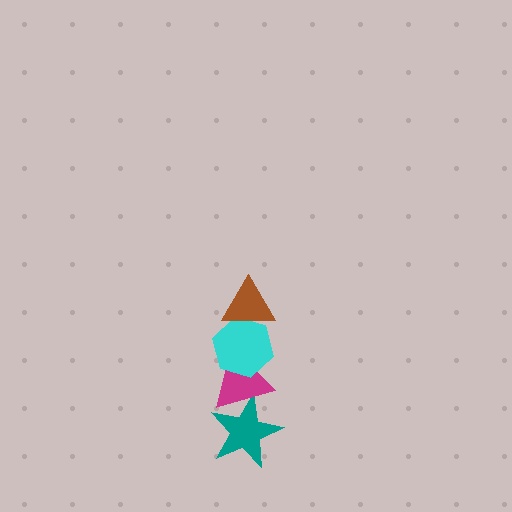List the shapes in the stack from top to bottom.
From top to bottom: the brown triangle, the cyan hexagon, the magenta triangle, the teal star.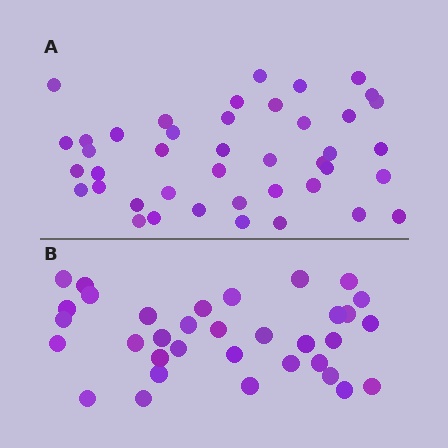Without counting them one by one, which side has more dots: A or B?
Region A (the top region) has more dots.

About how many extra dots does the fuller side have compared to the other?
Region A has roughly 8 or so more dots than region B.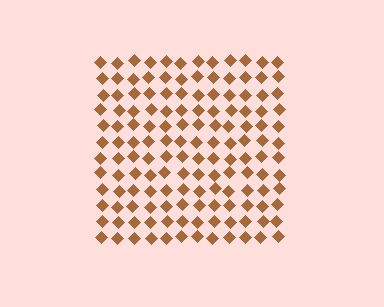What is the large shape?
The large shape is a square.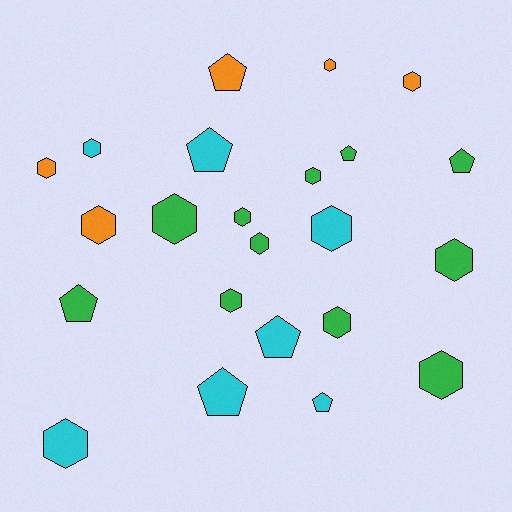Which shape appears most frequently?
Hexagon, with 15 objects.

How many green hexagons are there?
There are 8 green hexagons.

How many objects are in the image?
There are 23 objects.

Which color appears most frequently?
Green, with 11 objects.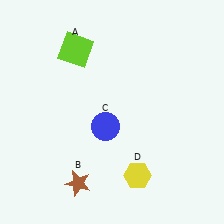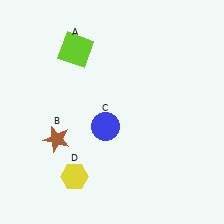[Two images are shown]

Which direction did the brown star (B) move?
The brown star (B) moved up.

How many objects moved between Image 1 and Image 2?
2 objects moved between the two images.